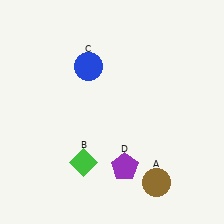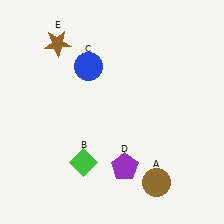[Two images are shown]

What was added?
A brown star (E) was added in Image 2.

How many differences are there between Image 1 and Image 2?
There is 1 difference between the two images.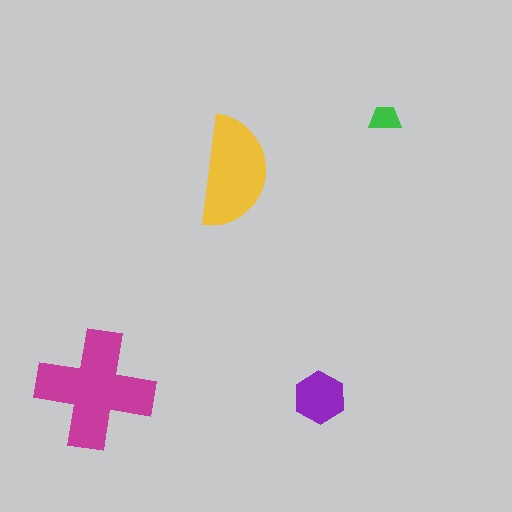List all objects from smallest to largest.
The green trapezoid, the purple hexagon, the yellow semicircle, the magenta cross.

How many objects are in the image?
There are 4 objects in the image.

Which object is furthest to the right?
The green trapezoid is rightmost.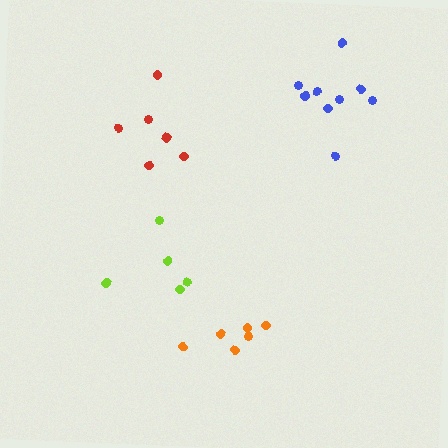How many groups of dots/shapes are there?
There are 4 groups.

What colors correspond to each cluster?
The clusters are colored: orange, blue, lime, red.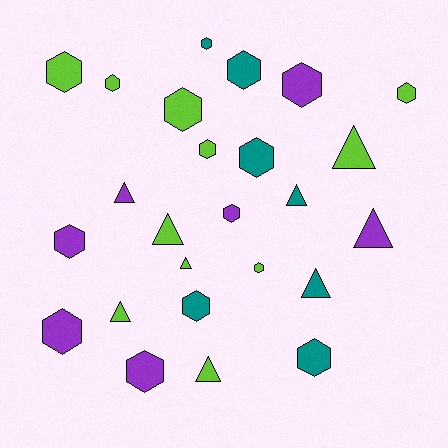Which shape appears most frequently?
Hexagon, with 16 objects.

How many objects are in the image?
There are 25 objects.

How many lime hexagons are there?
There are 6 lime hexagons.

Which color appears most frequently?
Lime, with 11 objects.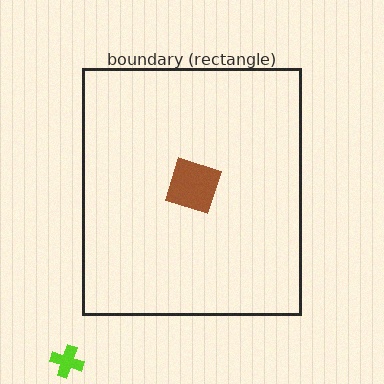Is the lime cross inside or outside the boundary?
Outside.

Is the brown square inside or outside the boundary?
Inside.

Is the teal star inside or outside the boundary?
Inside.